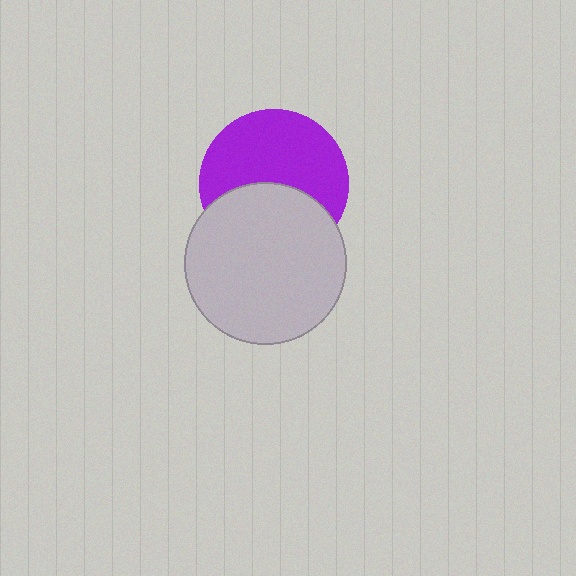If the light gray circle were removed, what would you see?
You would see the complete purple circle.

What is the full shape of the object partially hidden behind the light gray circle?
The partially hidden object is a purple circle.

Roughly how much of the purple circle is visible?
About half of it is visible (roughly 59%).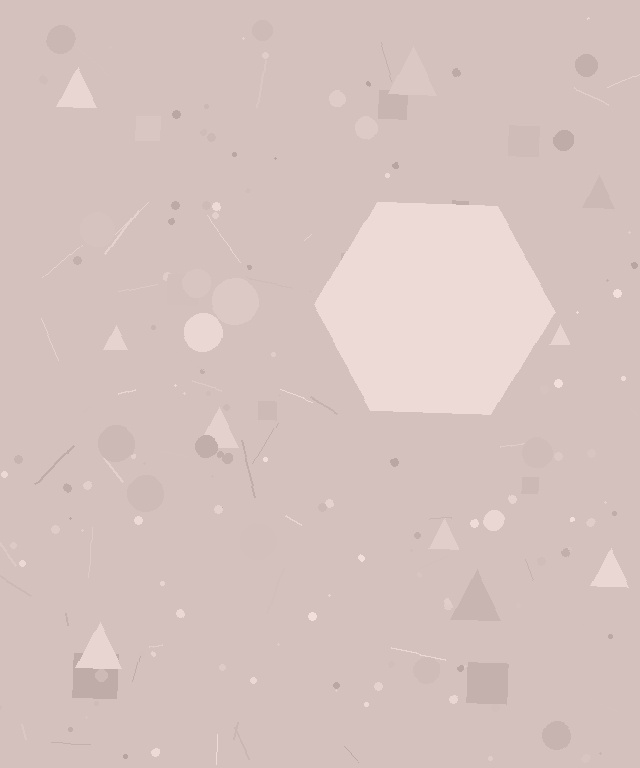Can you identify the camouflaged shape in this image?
The camouflaged shape is a hexagon.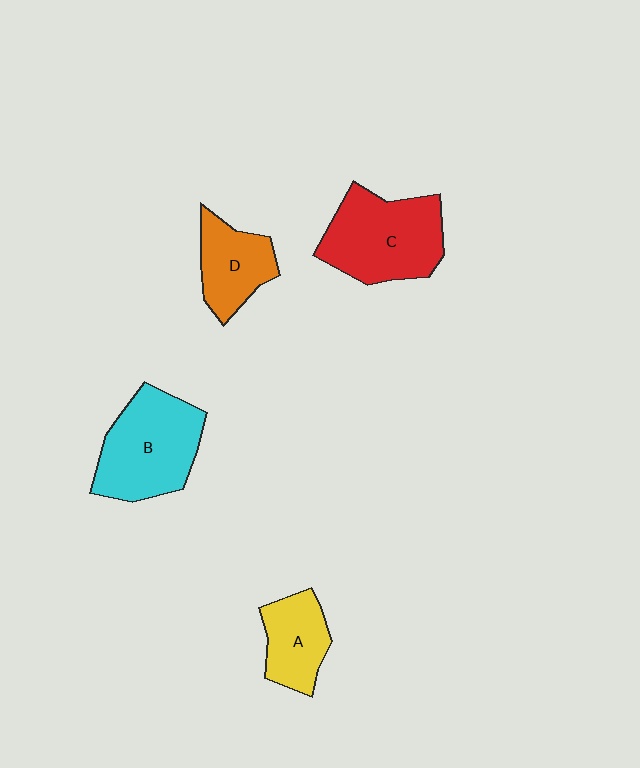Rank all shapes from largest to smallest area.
From largest to smallest: C (red), B (cyan), D (orange), A (yellow).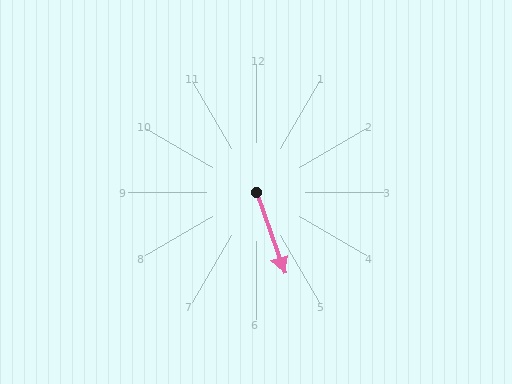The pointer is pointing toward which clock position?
Roughly 5 o'clock.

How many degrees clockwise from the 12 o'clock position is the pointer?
Approximately 161 degrees.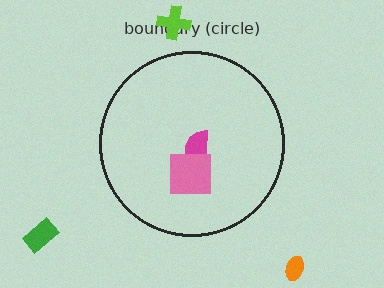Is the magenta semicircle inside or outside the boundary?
Inside.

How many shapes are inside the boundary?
2 inside, 3 outside.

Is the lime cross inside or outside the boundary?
Outside.